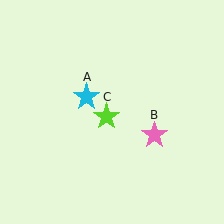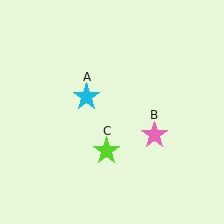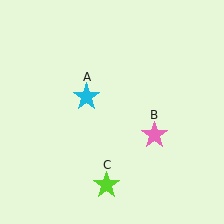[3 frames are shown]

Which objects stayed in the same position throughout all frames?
Cyan star (object A) and pink star (object B) remained stationary.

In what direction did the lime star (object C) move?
The lime star (object C) moved down.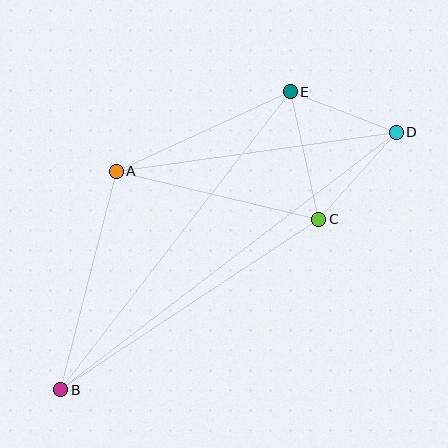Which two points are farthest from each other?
Points B and D are farthest from each other.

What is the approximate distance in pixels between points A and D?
The distance between A and D is approximately 283 pixels.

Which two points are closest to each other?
Points D and E are closest to each other.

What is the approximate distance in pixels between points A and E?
The distance between A and E is approximately 191 pixels.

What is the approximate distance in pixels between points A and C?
The distance between A and C is approximately 208 pixels.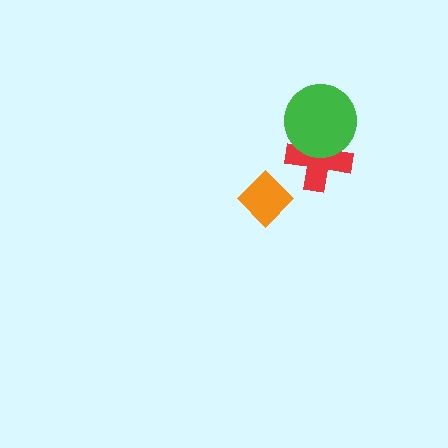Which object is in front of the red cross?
The green circle is in front of the red cross.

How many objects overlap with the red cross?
1 object overlaps with the red cross.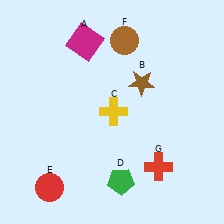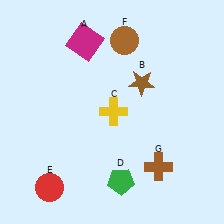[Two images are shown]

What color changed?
The cross (G) changed from red in Image 1 to brown in Image 2.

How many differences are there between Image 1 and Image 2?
There is 1 difference between the two images.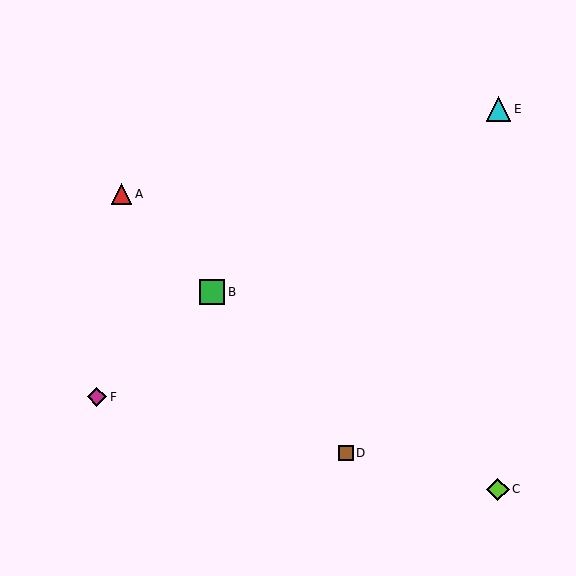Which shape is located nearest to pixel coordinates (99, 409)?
The magenta diamond (labeled F) at (97, 397) is nearest to that location.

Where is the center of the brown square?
The center of the brown square is at (346, 453).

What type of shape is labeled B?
Shape B is a green square.